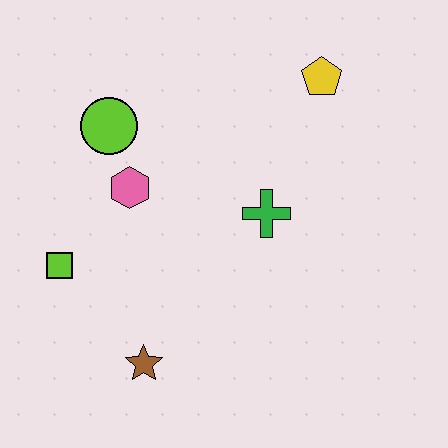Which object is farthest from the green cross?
The lime square is farthest from the green cross.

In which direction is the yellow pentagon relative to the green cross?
The yellow pentagon is above the green cross.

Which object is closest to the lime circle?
The pink hexagon is closest to the lime circle.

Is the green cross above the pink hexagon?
No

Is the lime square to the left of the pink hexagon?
Yes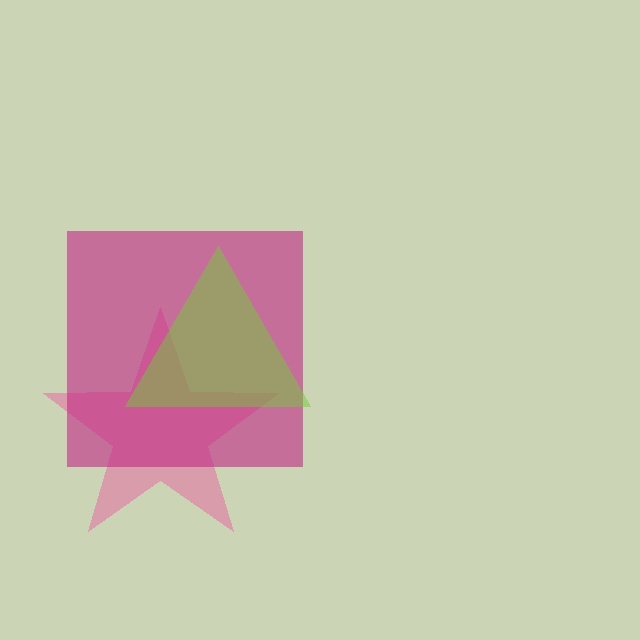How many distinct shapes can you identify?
There are 3 distinct shapes: a pink star, a magenta square, a lime triangle.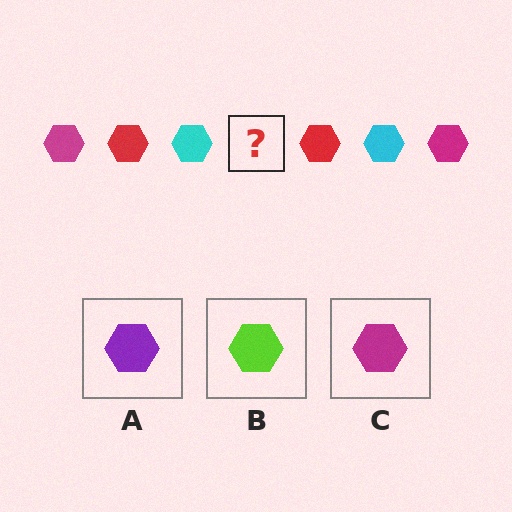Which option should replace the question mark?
Option C.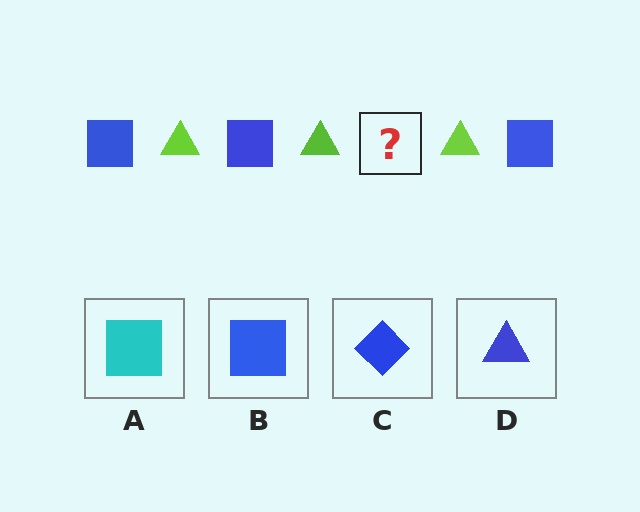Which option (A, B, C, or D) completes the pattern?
B.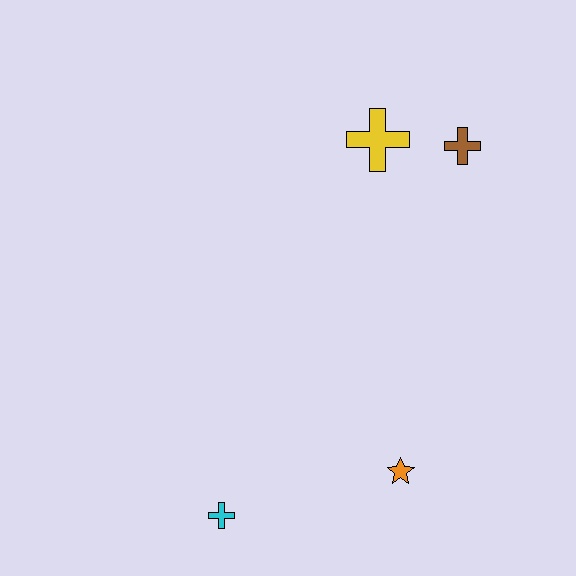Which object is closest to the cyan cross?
The orange star is closest to the cyan cross.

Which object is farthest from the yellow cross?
The cyan cross is farthest from the yellow cross.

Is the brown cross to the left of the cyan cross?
No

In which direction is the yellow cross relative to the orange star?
The yellow cross is above the orange star.